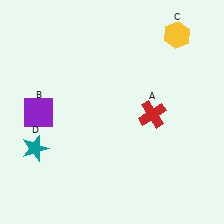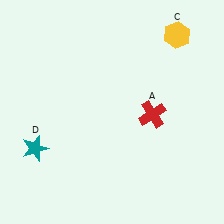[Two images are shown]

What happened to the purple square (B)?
The purple square (B) was removed in Image 2. It was in the bottom-left area of Image 1.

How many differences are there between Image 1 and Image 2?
There is 1 difference between the two images.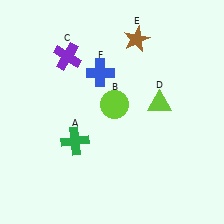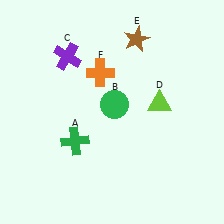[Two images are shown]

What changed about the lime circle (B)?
In Image 1, B is lime. In Image 2, it changed to green.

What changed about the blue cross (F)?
In Image 1, F is blue. In Image 2, it changed to orange.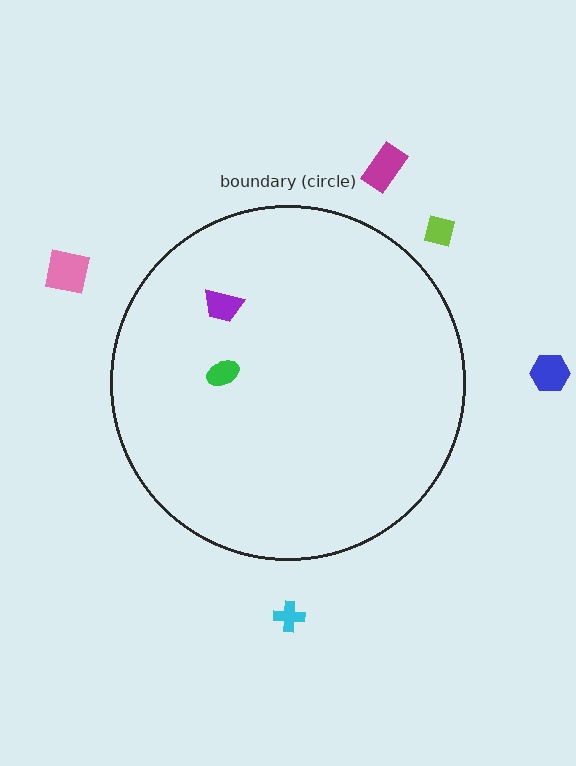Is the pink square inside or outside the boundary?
Outside.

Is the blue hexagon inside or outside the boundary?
Outside.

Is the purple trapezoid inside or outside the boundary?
Inside.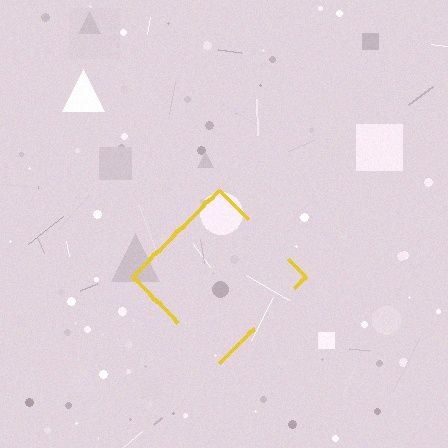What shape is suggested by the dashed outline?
The dashed outline suggests a diamond.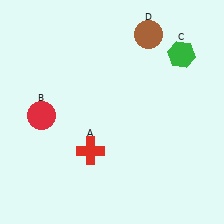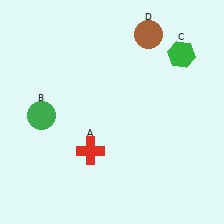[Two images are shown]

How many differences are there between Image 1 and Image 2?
There is 1 difference between the two images.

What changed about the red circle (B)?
In Image 1, B is red. In Image 2, it changed to green.